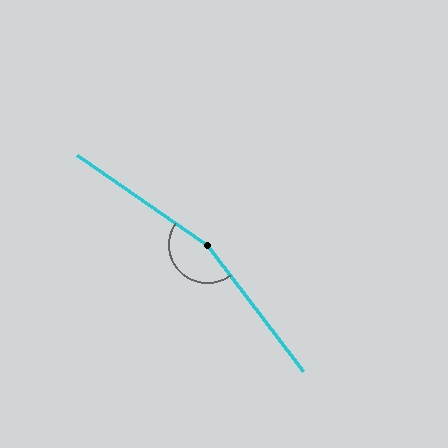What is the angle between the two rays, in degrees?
Approximately 162 degrees.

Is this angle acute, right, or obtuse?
It is obtuse.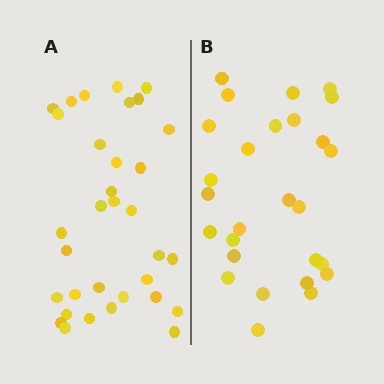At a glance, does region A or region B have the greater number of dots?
Region A (the left region) has more dots.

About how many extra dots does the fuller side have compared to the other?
Region A has about 6 more dots than region B.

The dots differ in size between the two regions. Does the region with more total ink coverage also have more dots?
No. Region B has more total ink coverage because its dots are larger, but region A actually contains more individual dots. Total area can be misleading — the number of items is what matters here.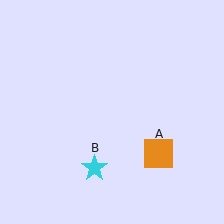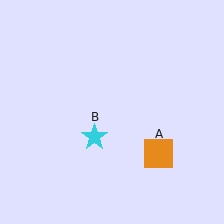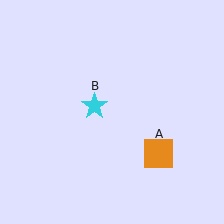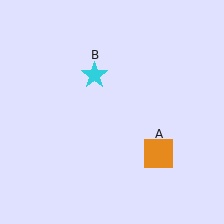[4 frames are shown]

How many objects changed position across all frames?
1 object changed position: cyan star (object B).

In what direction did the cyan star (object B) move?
The cyan star (object B) moved up.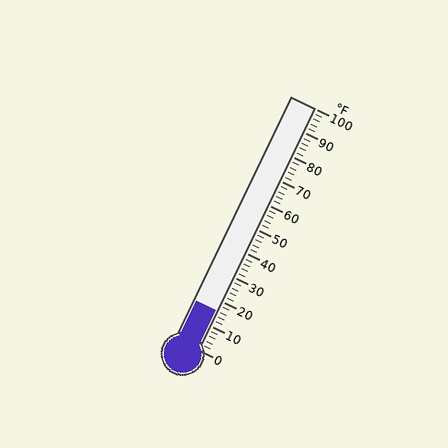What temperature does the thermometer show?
The thermometer shows approximately 16°F.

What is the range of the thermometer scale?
The thermometer scale ranges from 0°F to 100°F.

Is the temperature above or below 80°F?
The temperature is below 80°F.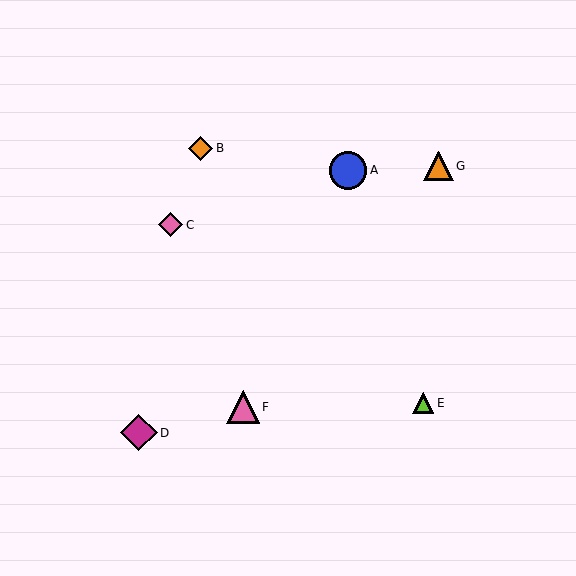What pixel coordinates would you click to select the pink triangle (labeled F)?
Click at (243, 407) to select the pink triangle F.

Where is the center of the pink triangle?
The center of the pink triangle is at (243, 407).